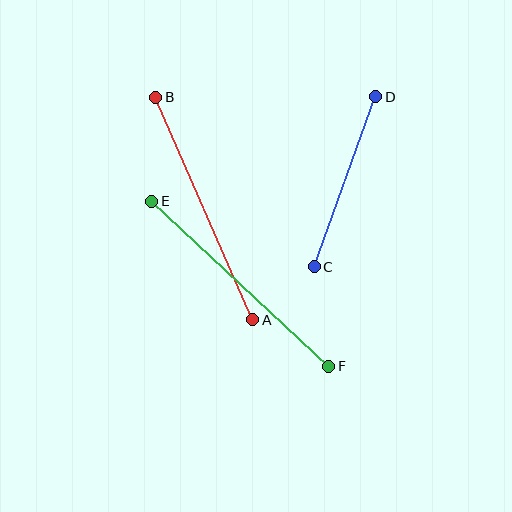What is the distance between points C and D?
The distance is approximately 181 pixels.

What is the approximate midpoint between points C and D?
The midpoint is at approximately (345, 182) pixels.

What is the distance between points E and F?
The distance is approximately 242 pixels.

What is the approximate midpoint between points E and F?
The midpoint is at approximately (240, 284) pixels.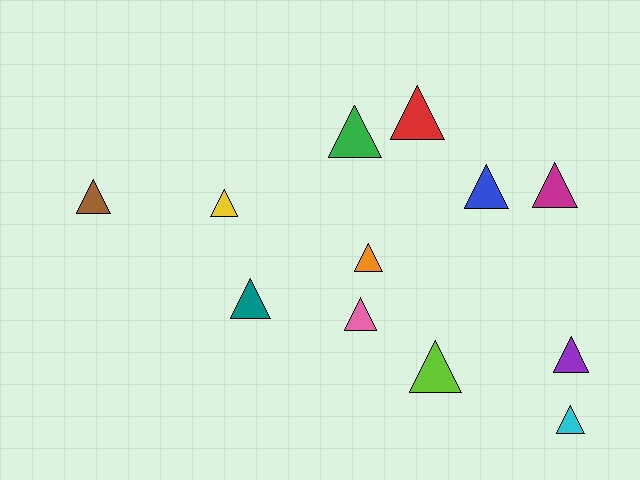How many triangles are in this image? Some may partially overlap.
There are 12 triangles.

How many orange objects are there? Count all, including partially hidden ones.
There is 1 orange object.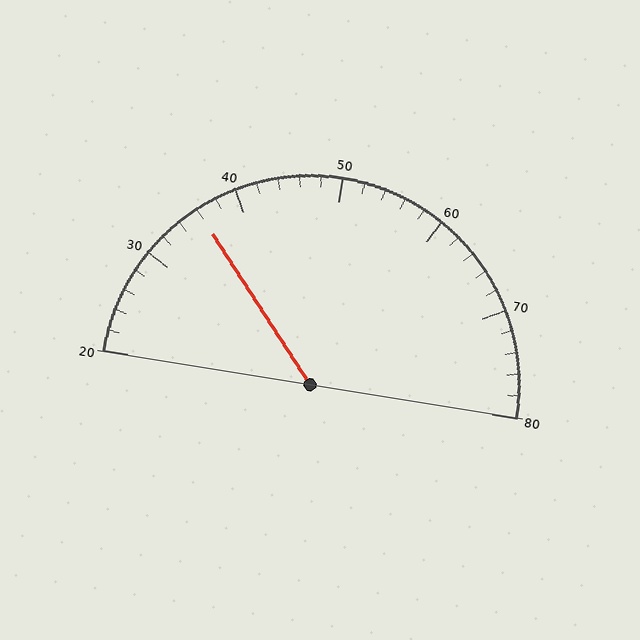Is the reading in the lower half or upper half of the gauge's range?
The reading is in the lower half of the range (20 to 80).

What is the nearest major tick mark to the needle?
The nearest major tick mark is 40.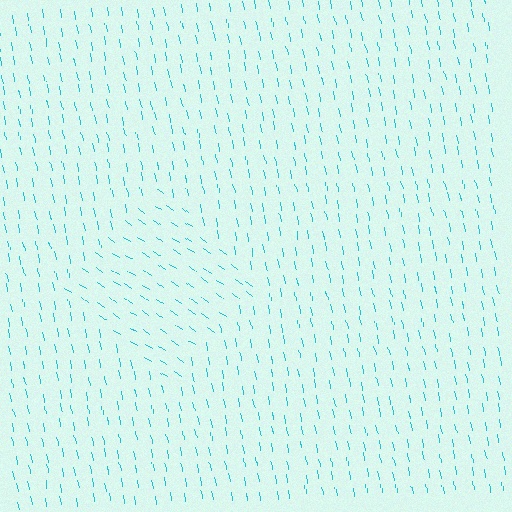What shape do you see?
I see a diamond.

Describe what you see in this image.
The image is filled with small cyan line segments. A diamond region in the image has lines oriented differently from the surrounding lines, creating a visible texture boundary.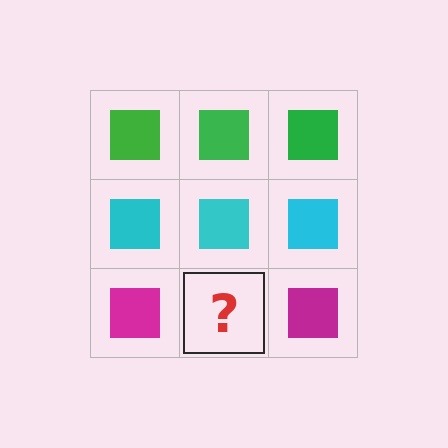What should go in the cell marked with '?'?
The missing cell should contain a magenta square.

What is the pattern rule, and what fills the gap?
The rule is that each row has a consistent color. The gap should be filled with a magenta square.